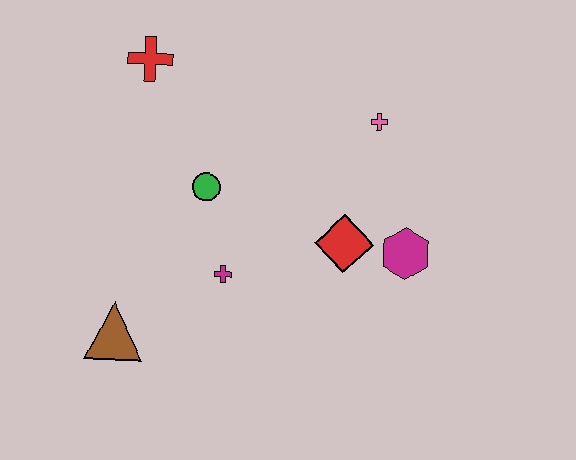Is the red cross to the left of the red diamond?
Yes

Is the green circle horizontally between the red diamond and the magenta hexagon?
No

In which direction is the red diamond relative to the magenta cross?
The red diamond is to the right of the magenta cross.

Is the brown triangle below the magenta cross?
Yes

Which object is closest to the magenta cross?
The green circle is closest to the magenta cross.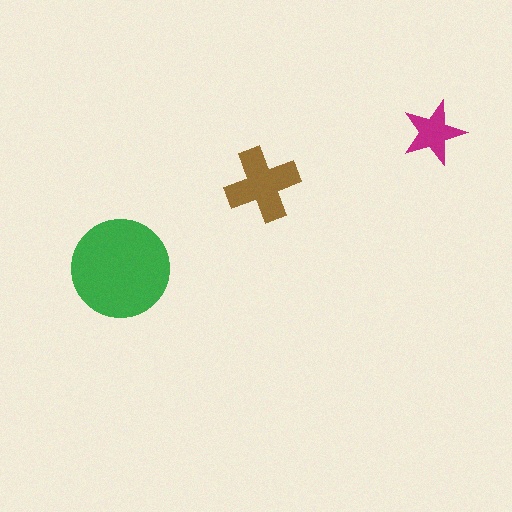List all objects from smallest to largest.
The magenta star, the brown cross, the green circle.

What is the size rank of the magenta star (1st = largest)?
3rd.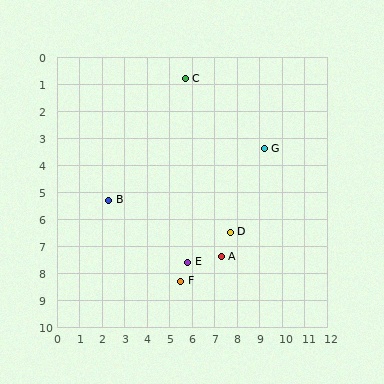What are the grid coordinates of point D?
Point D is at approximately (7.7, 6.5).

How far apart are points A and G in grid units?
Points A and G are about 4.4 grid units apart.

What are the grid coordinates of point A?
Point A is at approximately (7.3, 7.4).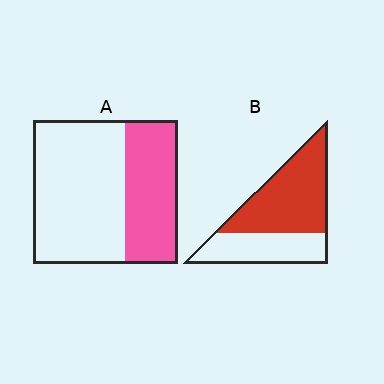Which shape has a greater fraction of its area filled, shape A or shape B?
Shape B.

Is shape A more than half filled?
No.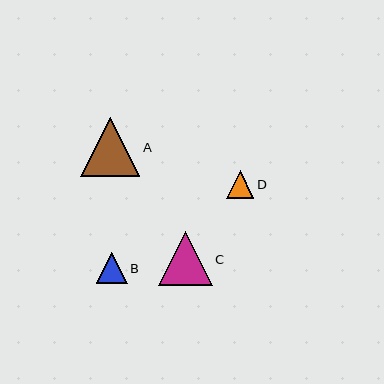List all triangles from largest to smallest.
From largest to smallest: A, C, B, D.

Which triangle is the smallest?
Triangle D is the smallest with a size of approximately 27 pixels.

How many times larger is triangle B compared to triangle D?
Triangle B is approximately 1.1 times the size of triangle D.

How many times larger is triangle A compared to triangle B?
Triangle A is approximately 2.0 times the size of triangle B.